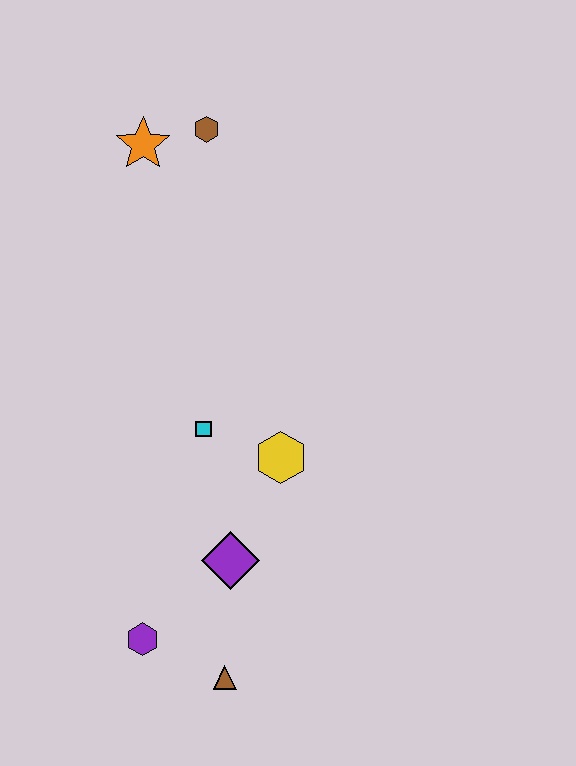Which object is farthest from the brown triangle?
The brown hexagon is farthest from the brown triangle.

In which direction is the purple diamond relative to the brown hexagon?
The purple diamond is below the brown hexagon.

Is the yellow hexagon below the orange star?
Yes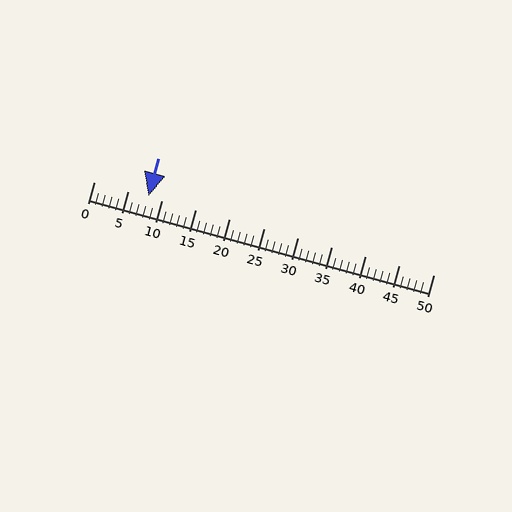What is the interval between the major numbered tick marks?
The major tick marks are spaced 5 units apart.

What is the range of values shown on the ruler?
The ruler shows values from 0 to 50.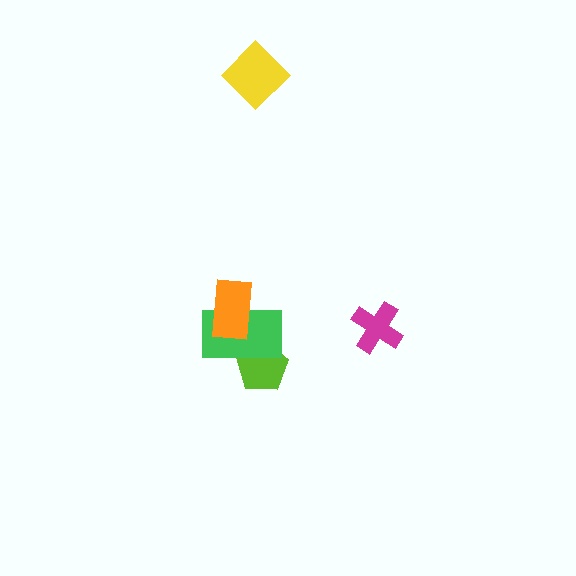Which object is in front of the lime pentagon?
The green rectangle is in front of the lime pentagon.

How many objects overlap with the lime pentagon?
1 object overlaps with the lime pentagon.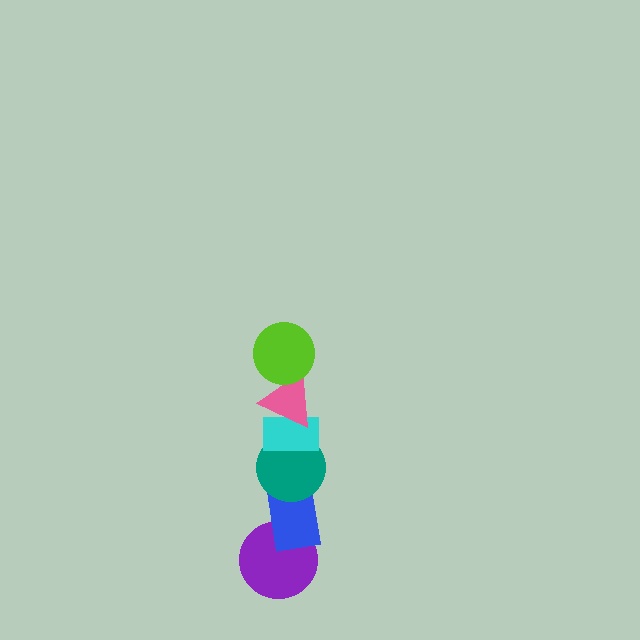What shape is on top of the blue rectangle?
The teal circle is on top of the blue rectangle.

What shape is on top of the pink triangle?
The lime circle is on top of the pink triangle.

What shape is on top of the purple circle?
The blue rectangle is on top of the purple circle.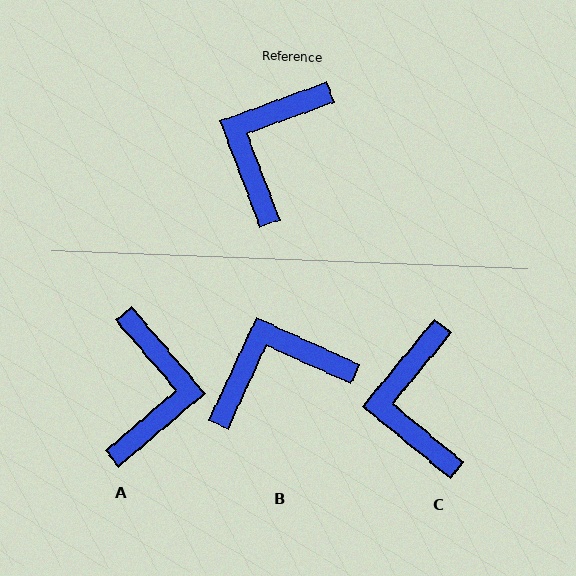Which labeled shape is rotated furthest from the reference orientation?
A, about 160 degrees away.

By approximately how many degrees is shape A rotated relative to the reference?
Approximately 160 degrees clockwise.